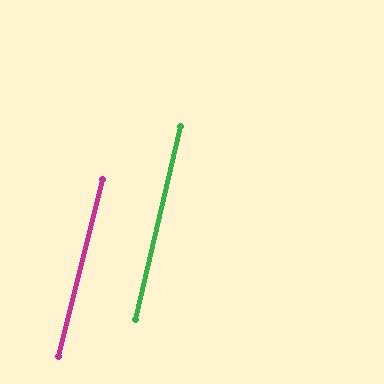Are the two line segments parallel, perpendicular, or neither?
Parallel — their directions differ by only 0.6°.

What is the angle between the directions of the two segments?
Approximately 1 degree.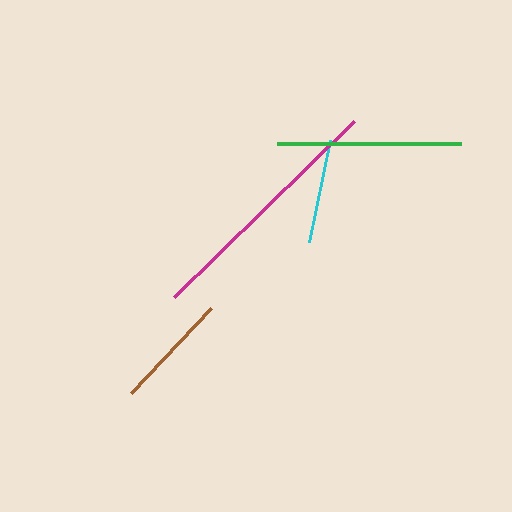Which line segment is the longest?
The magenta line is the longest at approximately 252 pixels.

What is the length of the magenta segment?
The magenta segment is approximately 252 pixels long.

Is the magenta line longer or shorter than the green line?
The magenta line is longer than the green line.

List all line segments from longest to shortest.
From longest to shortest: magenta, green, brown, cyan.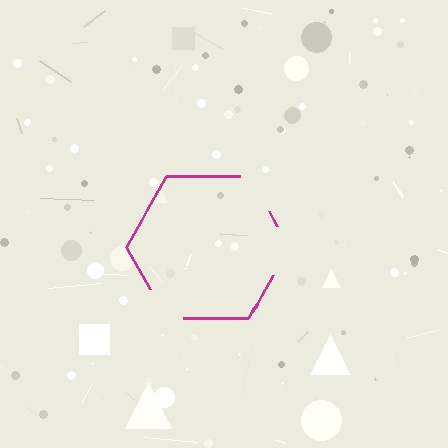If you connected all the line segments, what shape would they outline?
They would outline a hexagon.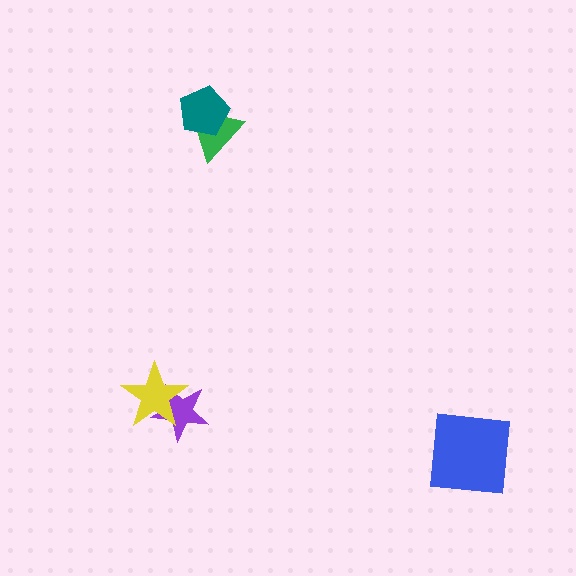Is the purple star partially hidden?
Yes, it is partially covered by another shape.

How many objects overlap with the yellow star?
1 object overlaps with the yellow star.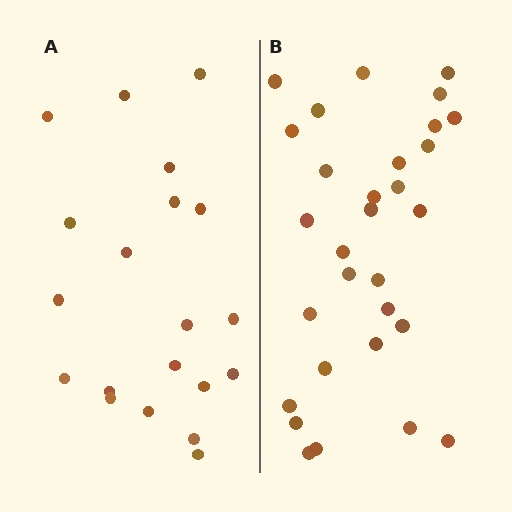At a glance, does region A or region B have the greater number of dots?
Region B (the right region) has more dots.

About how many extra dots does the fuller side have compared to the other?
Region B has roughly 10 or so more dots than region A.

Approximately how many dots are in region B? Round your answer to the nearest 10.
About 30 dots.